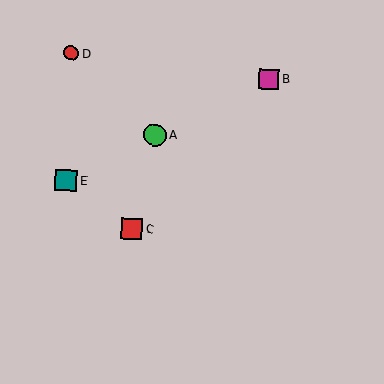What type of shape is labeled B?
Shape B is a magenta square.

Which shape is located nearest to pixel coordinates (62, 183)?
The teal square (labeled E) at (66, 180) is nearest to that location.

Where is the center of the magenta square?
The center of the magenta square is at (269, 79).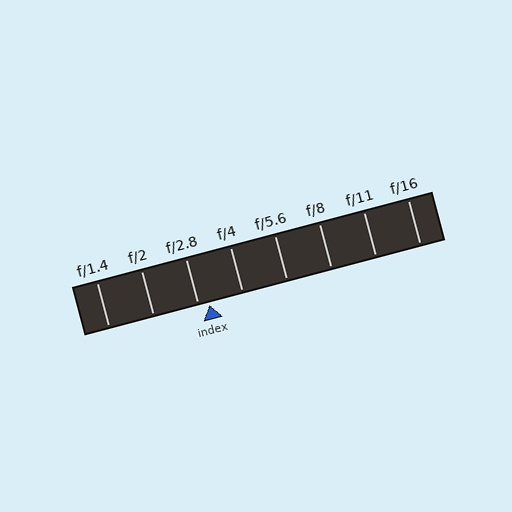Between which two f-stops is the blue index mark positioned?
The index mark is between f/2.8 and f/4.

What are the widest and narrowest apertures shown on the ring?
The widest aperture shown is f/1.4 and the narrowest is f/16.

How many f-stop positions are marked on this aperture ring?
There are 8 f-stop positions marked.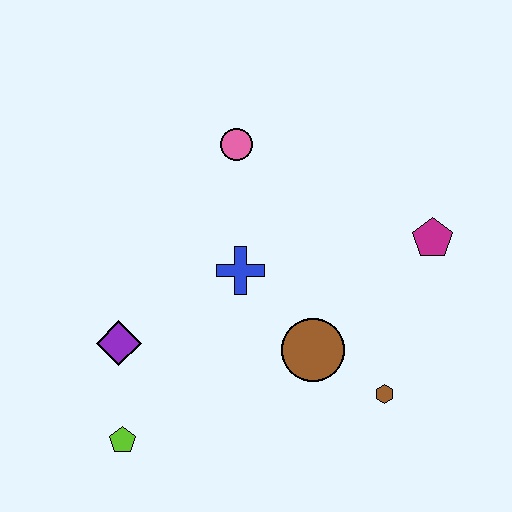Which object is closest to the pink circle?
The blue cross is closest to the pink circle.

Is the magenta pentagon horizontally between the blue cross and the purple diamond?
No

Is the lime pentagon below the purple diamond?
Yes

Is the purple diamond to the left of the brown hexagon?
Yes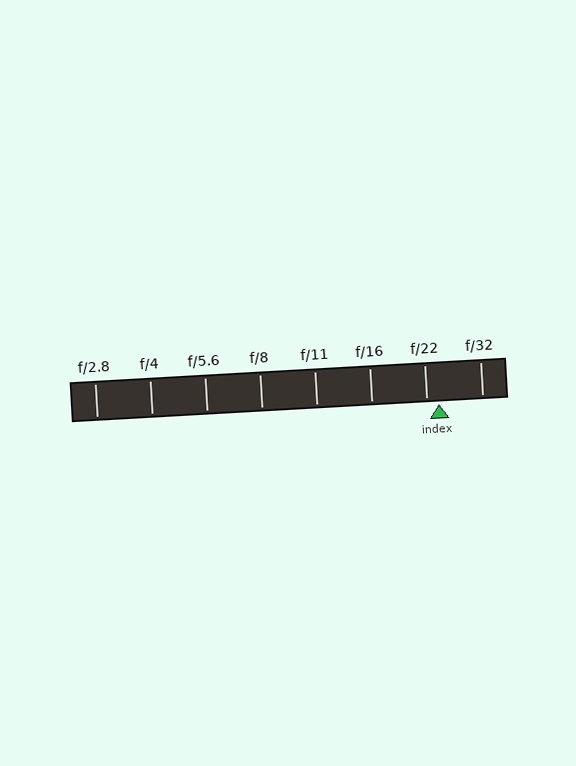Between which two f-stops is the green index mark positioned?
The index mark is between f/22 and f/32.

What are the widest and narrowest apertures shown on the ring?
The widest aperture shown is f/2.8 and the narrowest is f/32.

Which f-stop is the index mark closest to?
The index mark is closest to f/22.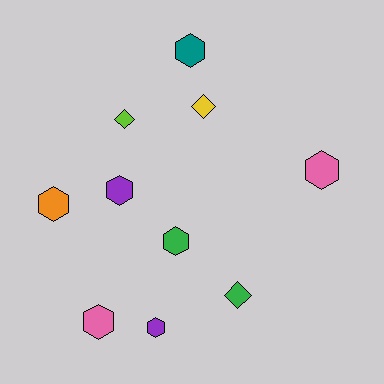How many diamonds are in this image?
There are 3 diamonds.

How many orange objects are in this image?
There is 1 orange object.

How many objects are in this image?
There are 10 objects.